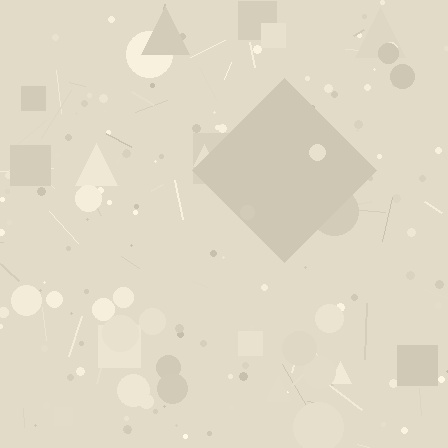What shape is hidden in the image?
A diamond is hidden in the image.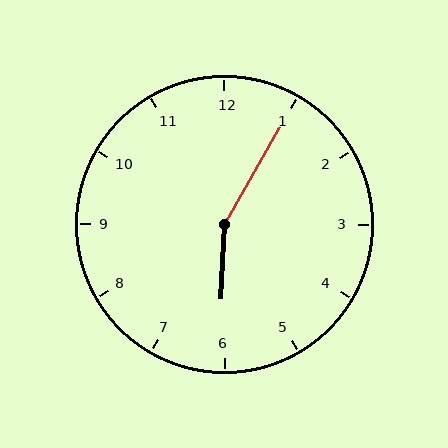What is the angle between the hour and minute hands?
Approximately 152 degrees.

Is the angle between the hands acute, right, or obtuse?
It is obtuse.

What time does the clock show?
6:05.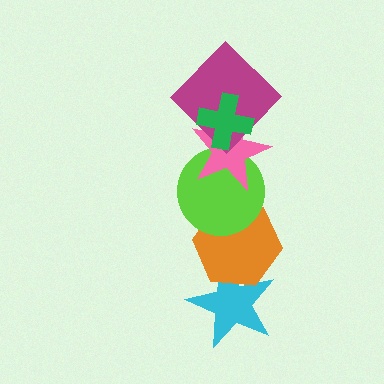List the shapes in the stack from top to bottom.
From top to bottom: the green cross, the magenta diamond, the pink star, the lime circle, the orange hexagon, the cyan star.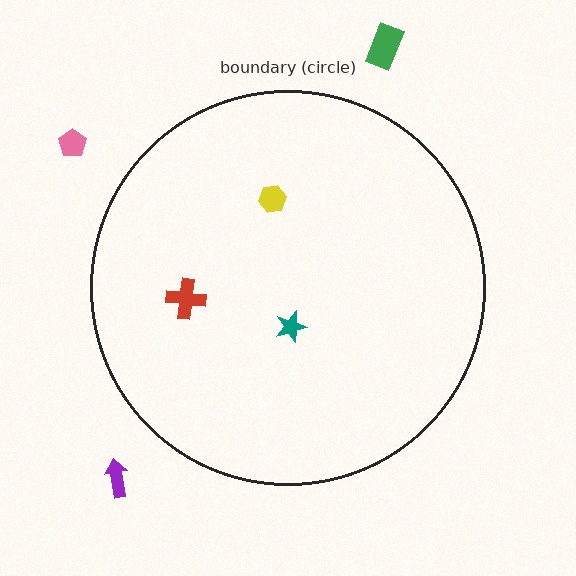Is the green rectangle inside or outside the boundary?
Outside.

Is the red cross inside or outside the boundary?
Inside.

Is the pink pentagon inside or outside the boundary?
Outside.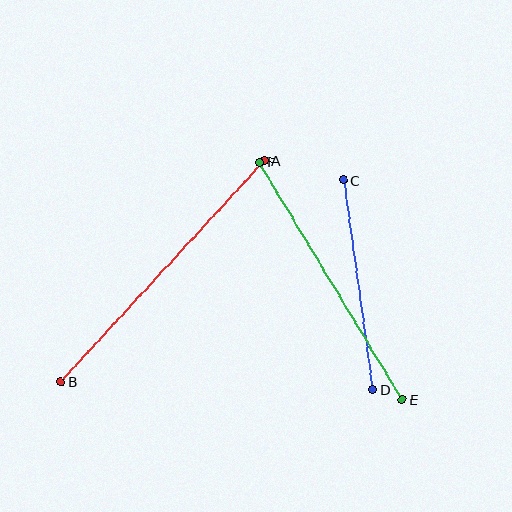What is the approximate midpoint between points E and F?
The midpoint is at approximately (331, 281) pixels.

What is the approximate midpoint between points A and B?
The midpoint is at approximately (162, 271) pixels.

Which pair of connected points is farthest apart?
Points A and B are farthest apart.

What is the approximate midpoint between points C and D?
The midpoint is at approximately (358, 285) pixels.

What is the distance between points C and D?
The distance is approximately 211 pixels.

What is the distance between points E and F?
The distance is approximately 277 pixels.